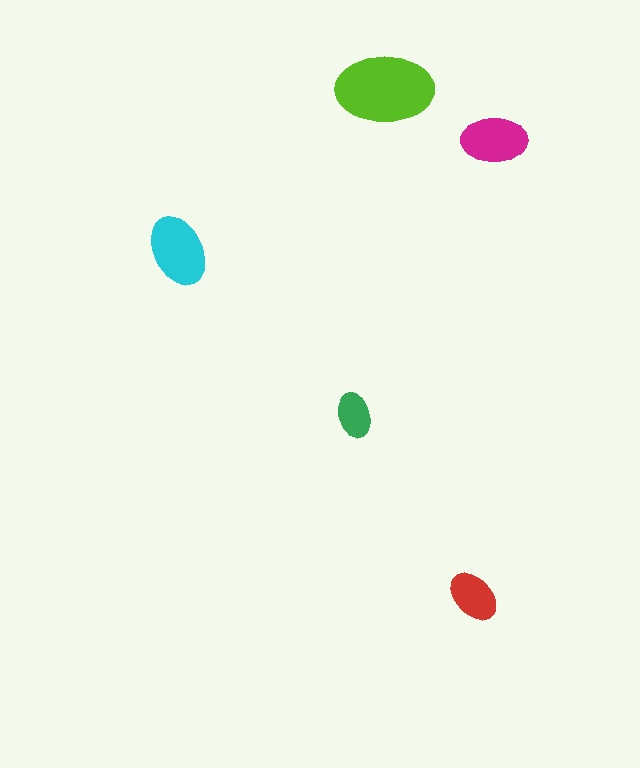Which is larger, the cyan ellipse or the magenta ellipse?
The cyan one.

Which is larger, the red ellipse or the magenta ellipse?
The magenta one.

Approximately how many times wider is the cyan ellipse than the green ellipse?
About 1.5 times wider.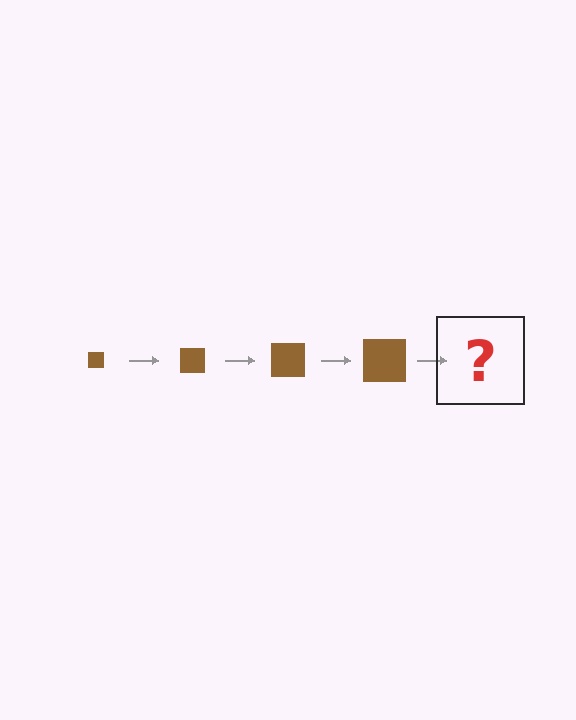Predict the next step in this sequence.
The next step is a brown square, larger than the previous one.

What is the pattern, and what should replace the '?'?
The pattern is that the square gets progressively larger each step. The '?' should be a brown square, larger than the previous one.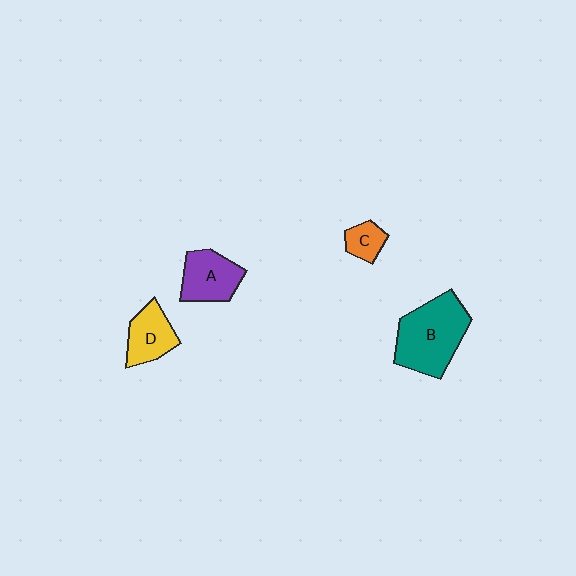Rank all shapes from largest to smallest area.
From largest to smallest: B (teal), A (purple), D (yellow), C (orange).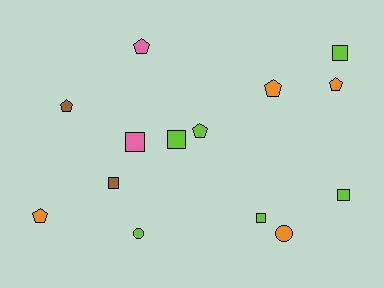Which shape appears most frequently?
Pentagon, with 6 objects.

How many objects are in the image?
There are 14 objects.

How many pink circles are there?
There are no pink circles.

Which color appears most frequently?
Lime, with 6 objects.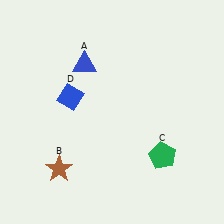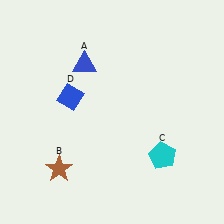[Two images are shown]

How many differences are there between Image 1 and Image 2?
There is 1 difference between the two images.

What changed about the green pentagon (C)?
In Image 1, C is green. In Image 2, it changed to cyan.